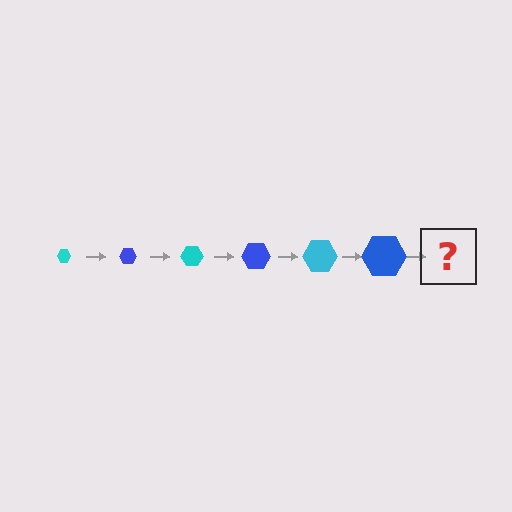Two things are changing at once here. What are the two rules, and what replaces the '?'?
The two rules are that the hexagon grows larger each step and the color cycles through cyan and blue. The '?' should be a cyan hexagon, larger than the previous one.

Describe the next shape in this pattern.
It should be a cyan hexagon, larger than the previous one.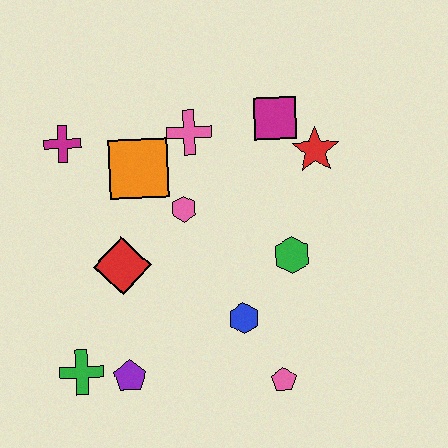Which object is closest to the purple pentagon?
The green cross is closest to the purple pentagon.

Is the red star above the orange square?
Yes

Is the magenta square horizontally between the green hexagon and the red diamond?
Yes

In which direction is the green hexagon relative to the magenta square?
The green hexagon is below the magenta square.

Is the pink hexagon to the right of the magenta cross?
Yes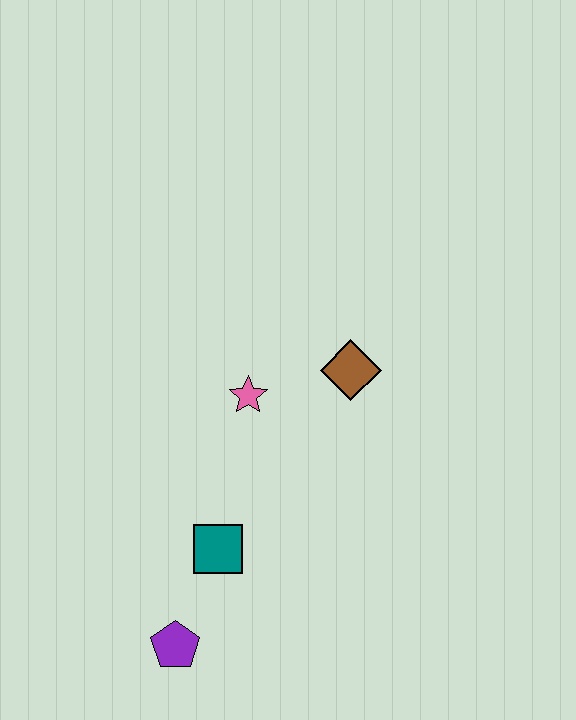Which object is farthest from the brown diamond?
The purple pentagon is farthest from the brown diamond.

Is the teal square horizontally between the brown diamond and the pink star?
No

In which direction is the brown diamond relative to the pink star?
The brown diamond is to the right of the pink star.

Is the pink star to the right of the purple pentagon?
Yes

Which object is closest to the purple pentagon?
The teal square is closest to the purple pentagon.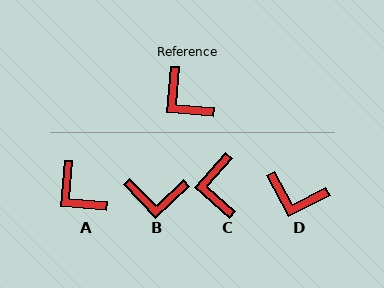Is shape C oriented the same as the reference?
No, it is off by about 38 degrees.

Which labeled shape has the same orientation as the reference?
A.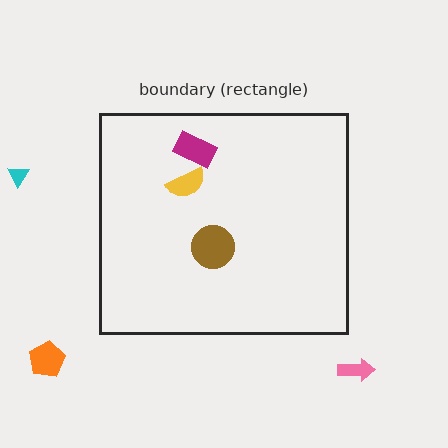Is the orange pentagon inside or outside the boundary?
Outside.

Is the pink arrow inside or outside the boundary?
Outside.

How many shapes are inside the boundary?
3 inside, 3 outside.